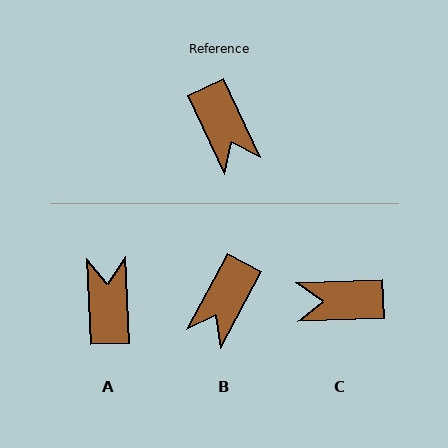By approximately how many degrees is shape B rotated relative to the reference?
Approximately 53 degrees clockwise.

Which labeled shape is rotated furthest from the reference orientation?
A, about 158 degrees away.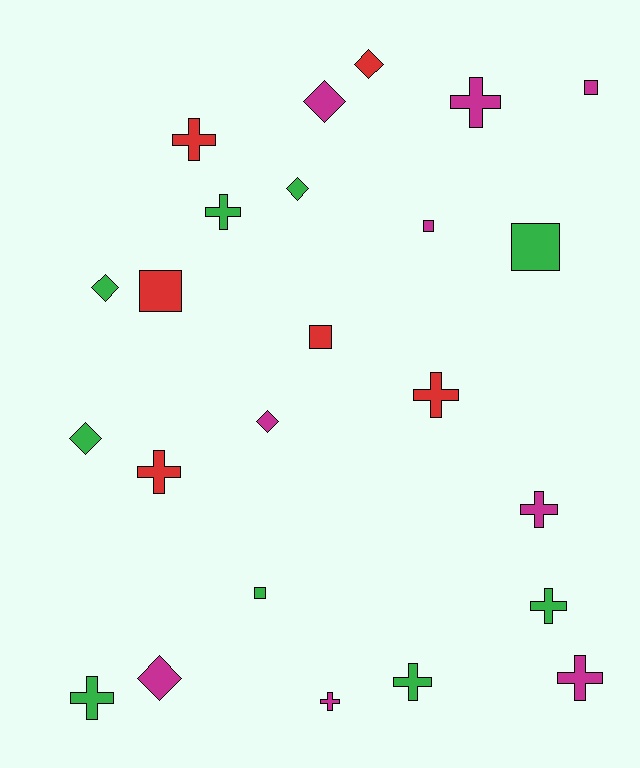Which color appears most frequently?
Magenta, with 9 objects.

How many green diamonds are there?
There are 3 green diamonds.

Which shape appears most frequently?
Cross, with 11 objects.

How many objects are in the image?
There are 24 objects.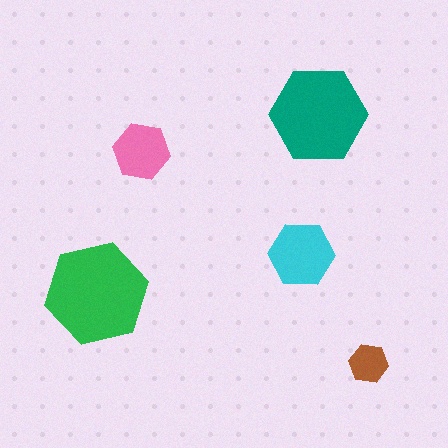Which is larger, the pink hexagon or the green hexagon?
The green one.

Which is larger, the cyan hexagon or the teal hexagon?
The teal one.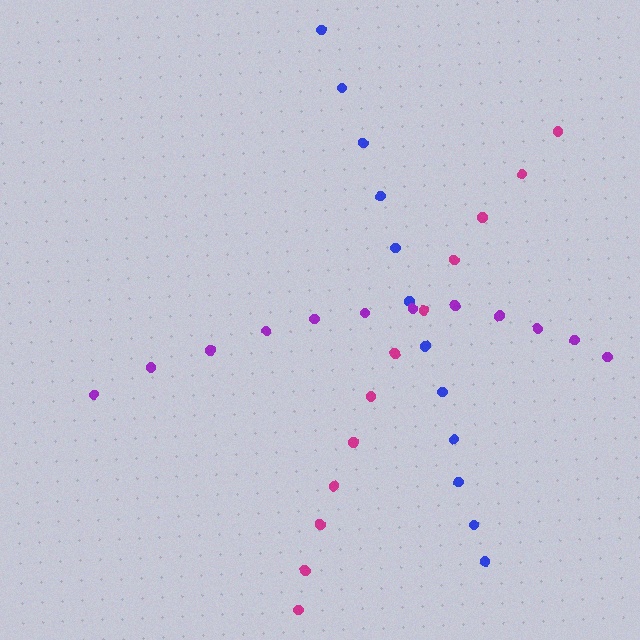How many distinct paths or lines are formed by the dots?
There are 3 distinct paths.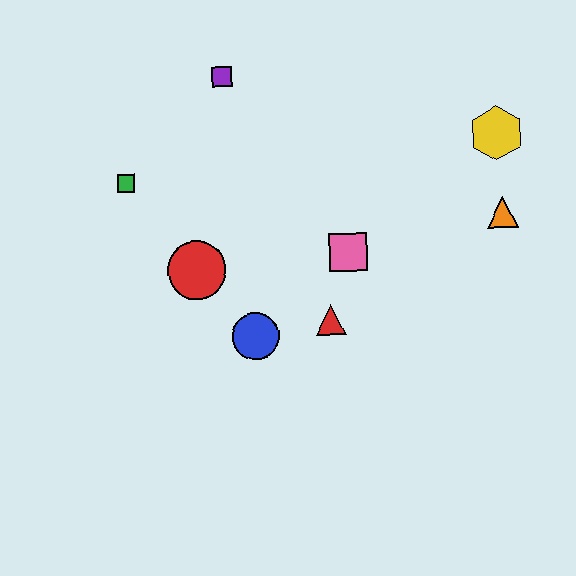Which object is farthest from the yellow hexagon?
The green square is farthest from the yellow hexagon.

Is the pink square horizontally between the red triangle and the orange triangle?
Yes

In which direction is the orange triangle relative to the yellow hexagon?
The orange triangle is below the yellow hexagon.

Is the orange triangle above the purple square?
No